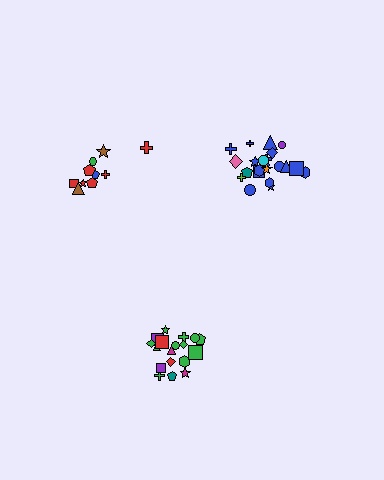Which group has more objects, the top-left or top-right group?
The top-right group.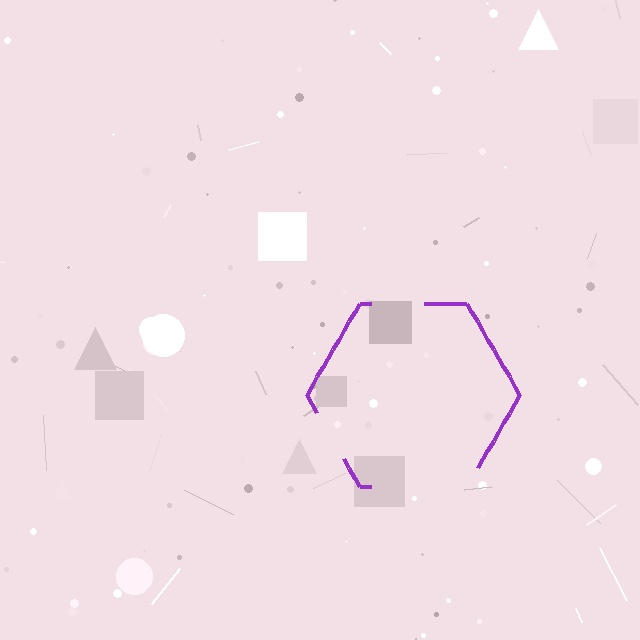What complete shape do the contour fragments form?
The contour fragments form a hexagon.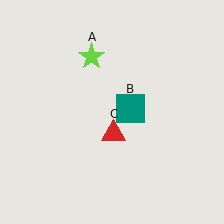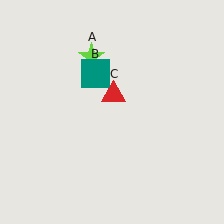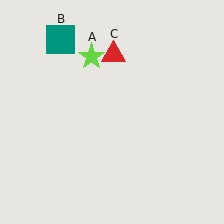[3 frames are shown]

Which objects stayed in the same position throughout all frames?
Lime star (object A) remained stationary.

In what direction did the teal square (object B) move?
The teal square (object B) moved up and to the left.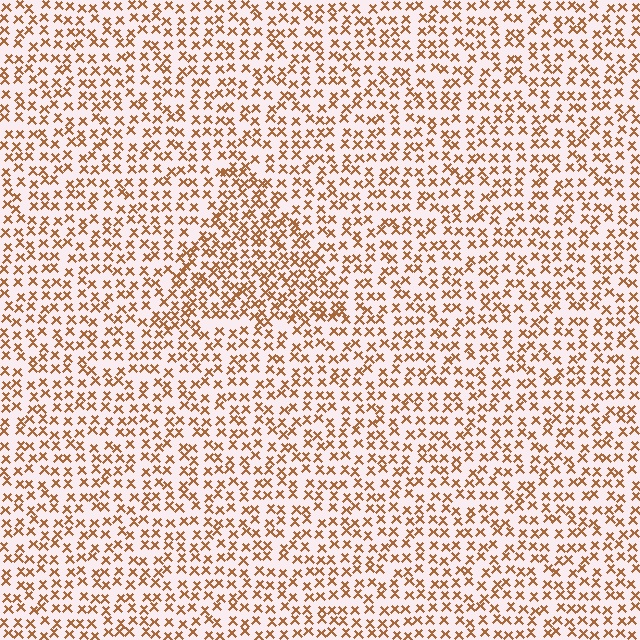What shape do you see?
I see a triangle.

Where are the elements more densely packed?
The elements are more densely packed inside the triangle boundary.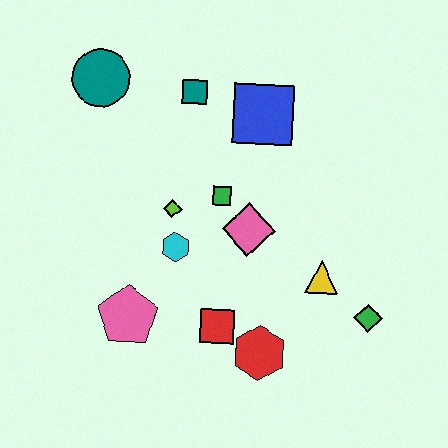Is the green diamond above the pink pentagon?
Yes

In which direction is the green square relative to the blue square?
The green square is below the blue square.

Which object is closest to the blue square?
The teal square is closest to the blue square.